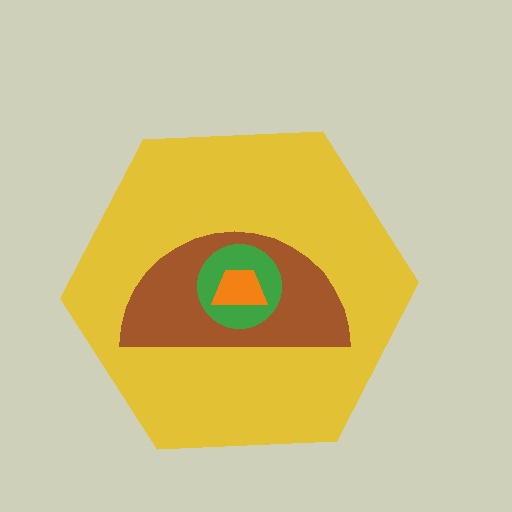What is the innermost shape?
The orange trapezoid.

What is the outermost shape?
The yellow hexagon.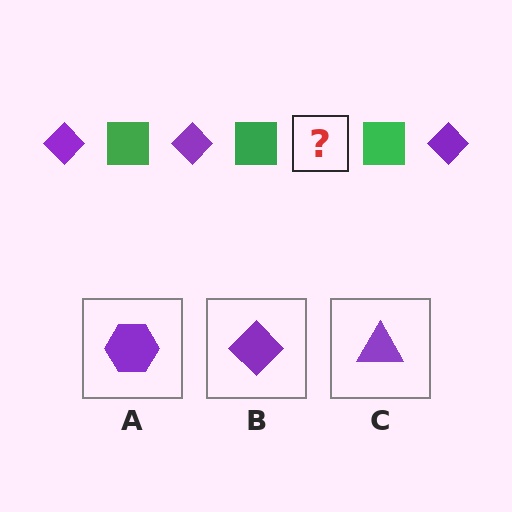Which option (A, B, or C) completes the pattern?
B.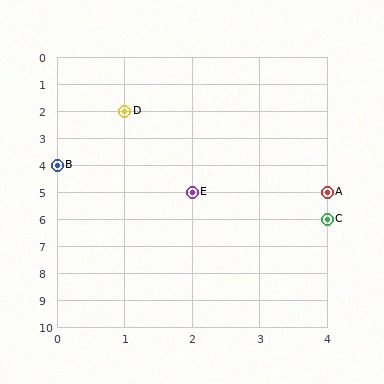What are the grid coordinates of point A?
Point A is at grid coordinates (4, 5).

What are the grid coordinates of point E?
Point E is at grid coordinates (2, 5).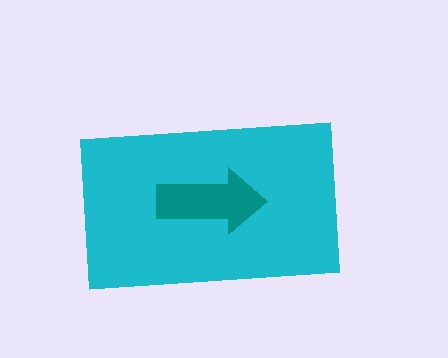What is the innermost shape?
The teal arrow.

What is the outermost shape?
The cyan rectangle.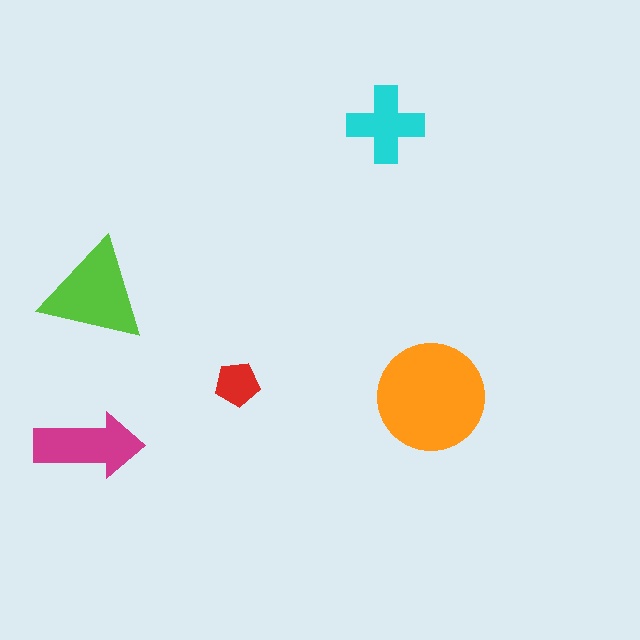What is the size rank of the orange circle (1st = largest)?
1st.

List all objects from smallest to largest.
The red pentagon, the cyan cross, the magenta arrow, the lime triangle, the orange circle.